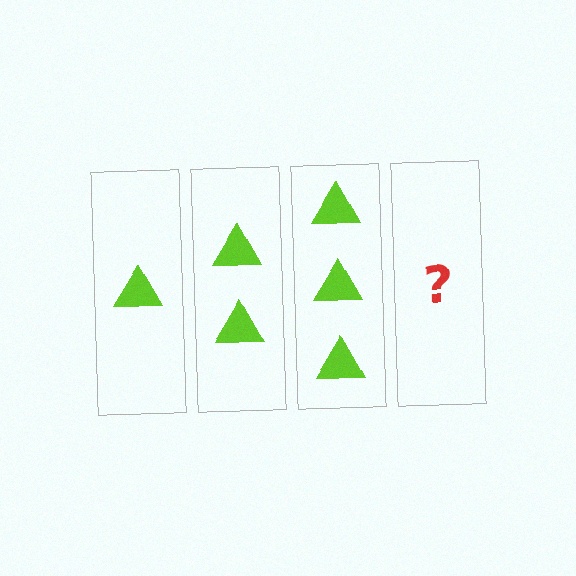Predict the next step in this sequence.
The next step is 4 triangles.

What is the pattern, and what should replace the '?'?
The pattern is that each step adds one more triangle. The '?' should be 4 triangles.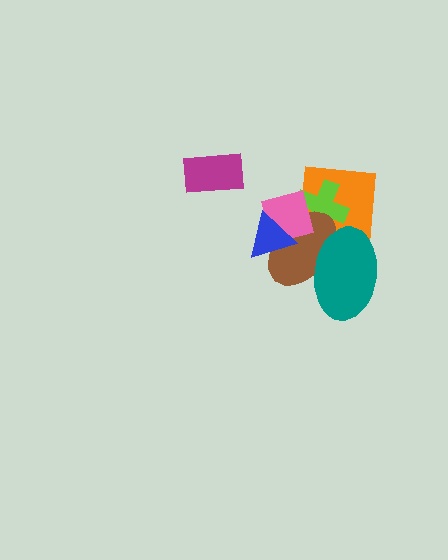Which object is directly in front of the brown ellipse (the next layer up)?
The teal ellipse is directly in front of the brown ellipse.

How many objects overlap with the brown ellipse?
5 objects overlap with the brown ellipse.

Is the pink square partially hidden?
Yes, it is partially covered by another shape.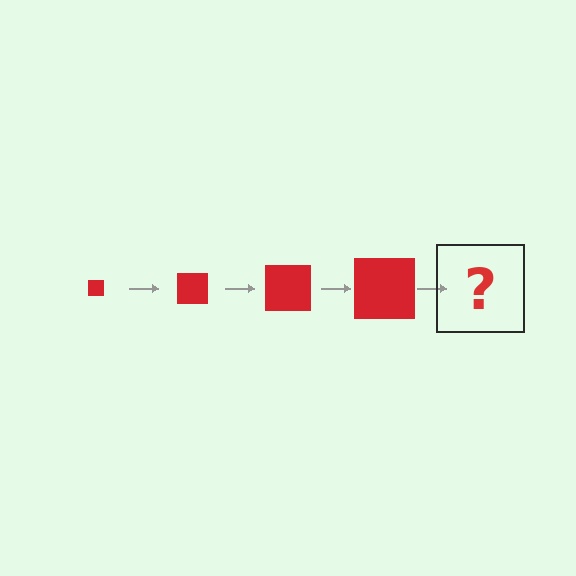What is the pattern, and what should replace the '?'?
The pattern is that the square gets progressively larger each step. The '?' should be a red square, larger than the previous one.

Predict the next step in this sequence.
The next step is a red square, larger than the previous one.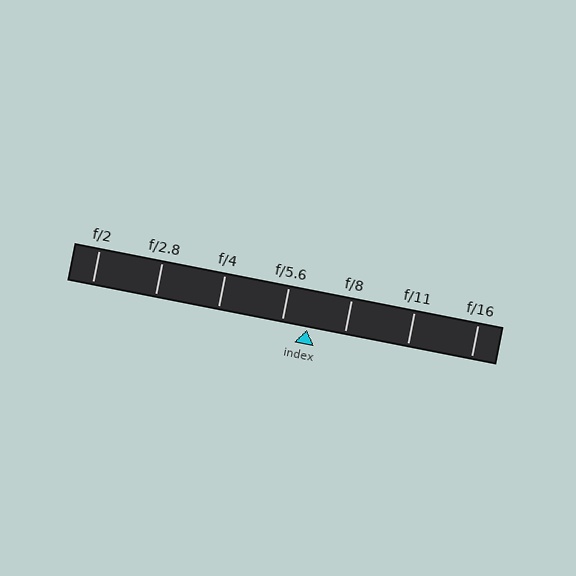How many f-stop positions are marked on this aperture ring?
There are 7 f-stop positions marked.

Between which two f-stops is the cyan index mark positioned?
The index mark is between f/5.6 and f/8.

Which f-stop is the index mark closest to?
The index mark is closest to f/5.6.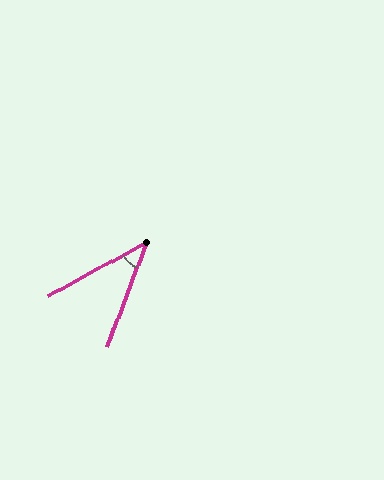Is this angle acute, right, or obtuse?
It is acute.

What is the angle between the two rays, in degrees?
Approximately 41 degrees.